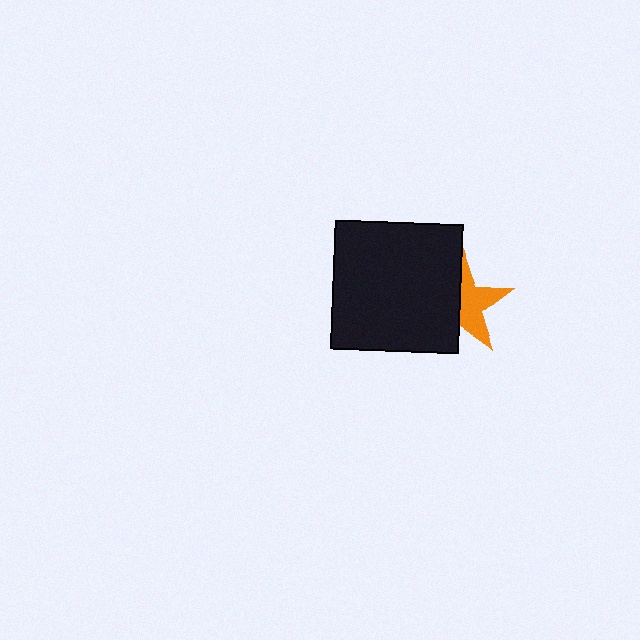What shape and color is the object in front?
The object in front is a black square.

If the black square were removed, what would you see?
You would see the complete orange star.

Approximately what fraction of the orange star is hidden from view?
Roughly 47% of the orange star is hidden behind the black square.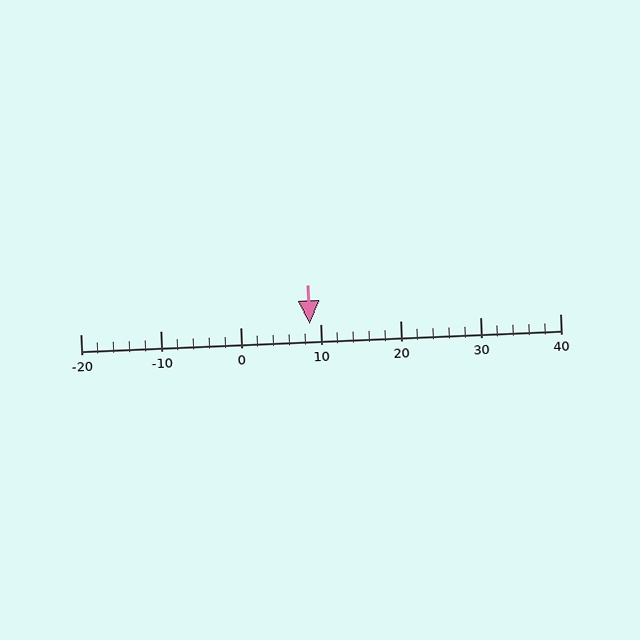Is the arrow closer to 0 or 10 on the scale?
The arrow is closer to 10.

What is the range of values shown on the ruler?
The ruler shows values from -20 to 40.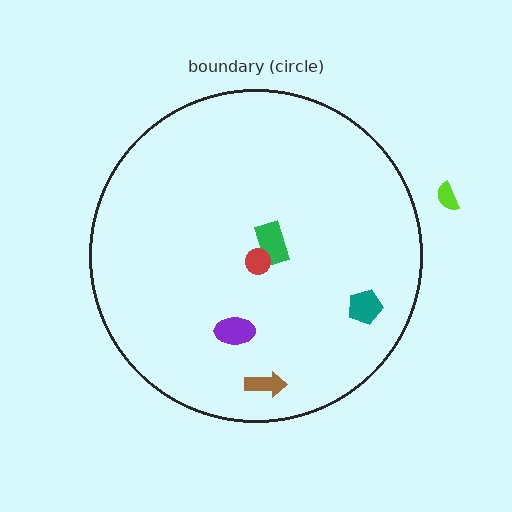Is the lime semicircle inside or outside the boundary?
Outside.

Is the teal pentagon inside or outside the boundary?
Inside.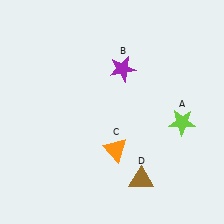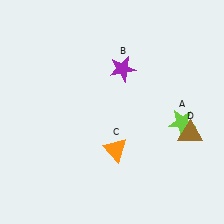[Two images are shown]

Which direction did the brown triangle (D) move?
The brown triangle (D) moved right.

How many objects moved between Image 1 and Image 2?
1 object moved between the two images.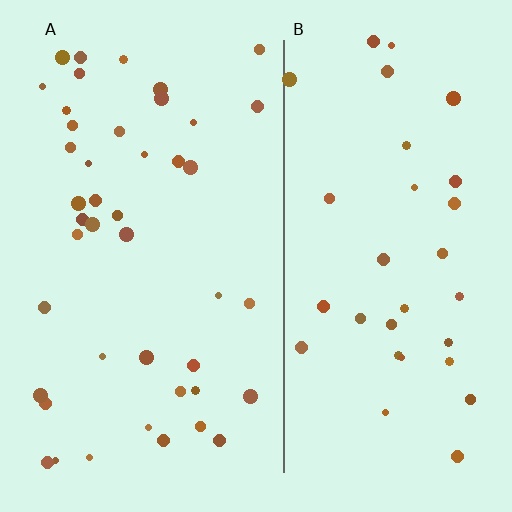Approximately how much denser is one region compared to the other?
Approximately 1.3× — region A over region B.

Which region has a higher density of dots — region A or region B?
A (the left).